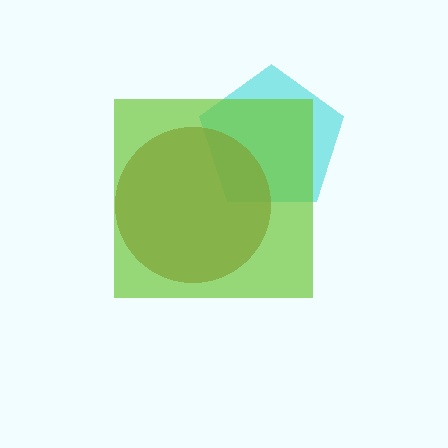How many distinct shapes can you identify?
There are 3 distinct shapes: a cyan pentagon, a brown circle, a lime square.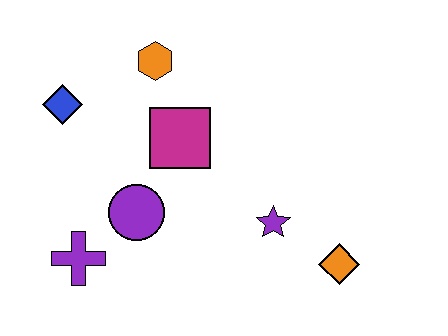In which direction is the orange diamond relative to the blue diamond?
The orange diamond is to the right of the blue diamond.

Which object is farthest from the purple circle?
The orange diamond is farthest from the purple circle.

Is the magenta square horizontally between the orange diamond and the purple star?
No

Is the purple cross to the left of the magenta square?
Yes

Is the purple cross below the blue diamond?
Yes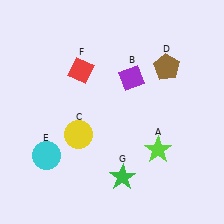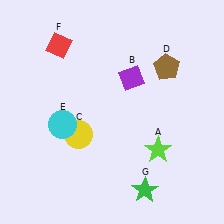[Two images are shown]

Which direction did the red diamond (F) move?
The red diamond (F) moved up.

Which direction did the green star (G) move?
The green star (G) moved right.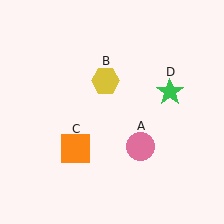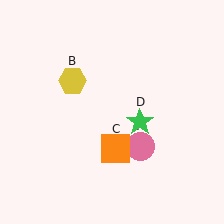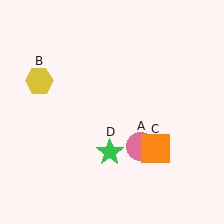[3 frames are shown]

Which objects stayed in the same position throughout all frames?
Pink circle (object A) remained stationary.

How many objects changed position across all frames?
3 objects changed position: yellow hexagon (object B), orange square (object C), green star (object D).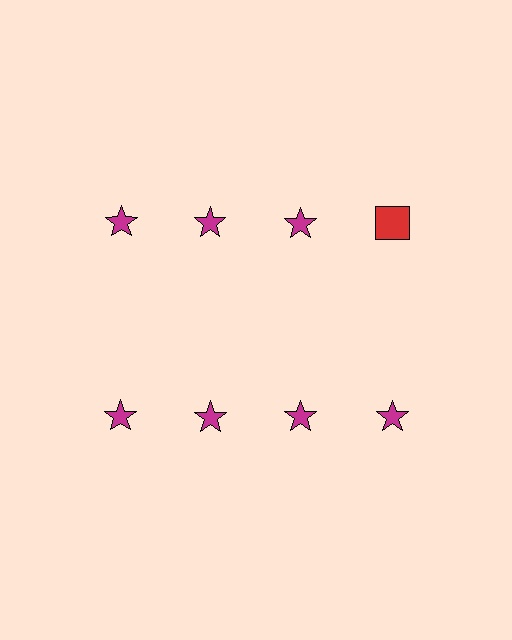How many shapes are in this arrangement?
There are 8 shapes arranged in a grid pattern.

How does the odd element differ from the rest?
It differs in both color (red instead of magenta) and shape (square instead of star).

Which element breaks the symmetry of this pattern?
The red square in the top row, second from right column breaks the symmetry. All other shapes are magenta stars.